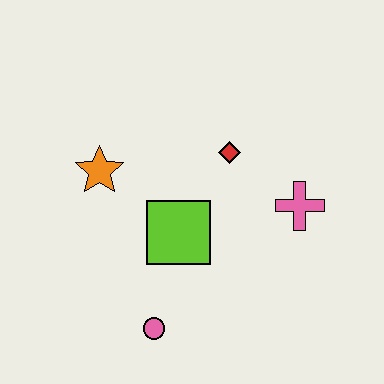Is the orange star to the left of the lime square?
Yes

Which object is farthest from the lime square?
The pink cross is farthest from the lime square.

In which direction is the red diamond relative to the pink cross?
The red diamond is to the left of the pink cross.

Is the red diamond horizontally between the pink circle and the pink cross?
Yes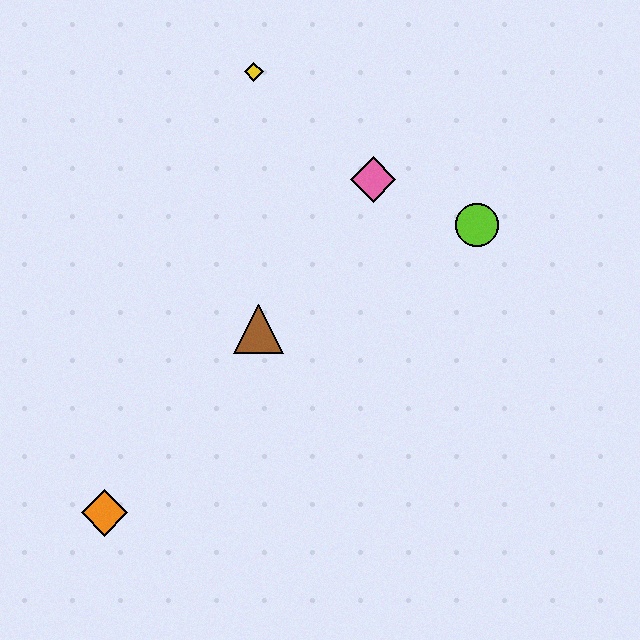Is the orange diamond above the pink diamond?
No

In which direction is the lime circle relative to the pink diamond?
The lime circle is to the right of the pink diamond.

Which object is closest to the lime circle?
The pink diamond is closest to the lime circle.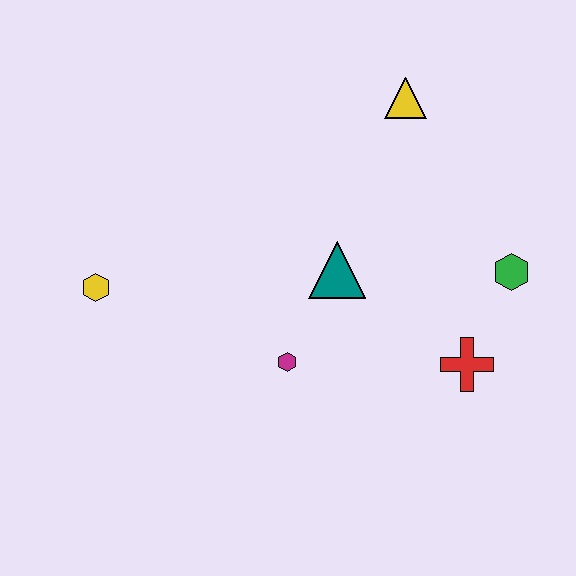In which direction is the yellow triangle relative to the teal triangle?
The yellow triangle is above the teal triangle.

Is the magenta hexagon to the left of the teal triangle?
Yes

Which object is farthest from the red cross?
The yellow hexagon is farthest from the red cross.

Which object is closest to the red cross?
The green hexagon is closest to the red cross.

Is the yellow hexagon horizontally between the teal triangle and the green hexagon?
No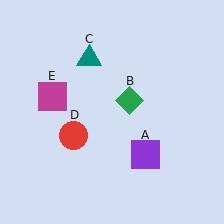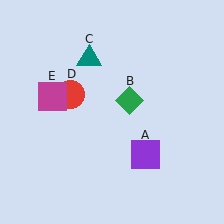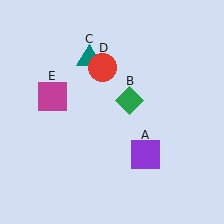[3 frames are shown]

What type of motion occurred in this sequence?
The red circle (object D) rotated clockwise around the center of the scene.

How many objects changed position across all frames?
1 object changed position: red circle (object D).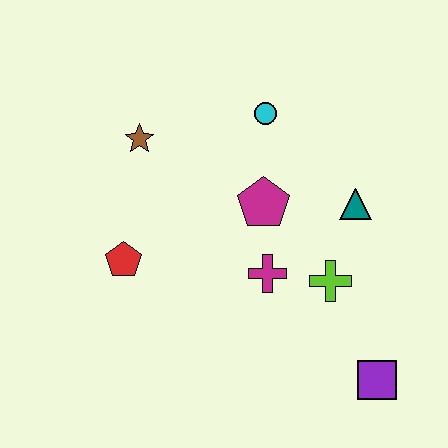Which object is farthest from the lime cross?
The brown star is farthest from the lime cross.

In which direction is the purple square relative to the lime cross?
The purple square is below the lime cross.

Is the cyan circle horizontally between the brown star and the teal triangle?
Yes